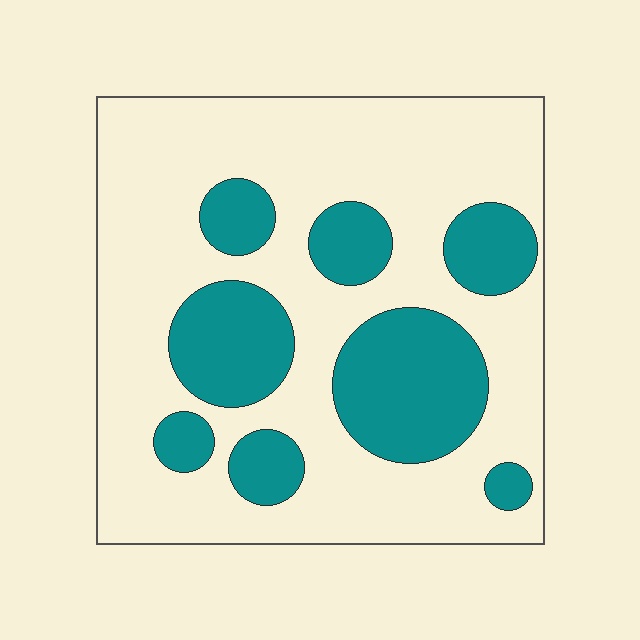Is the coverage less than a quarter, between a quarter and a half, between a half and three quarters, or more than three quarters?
Between a quarter and a half.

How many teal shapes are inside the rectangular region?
8.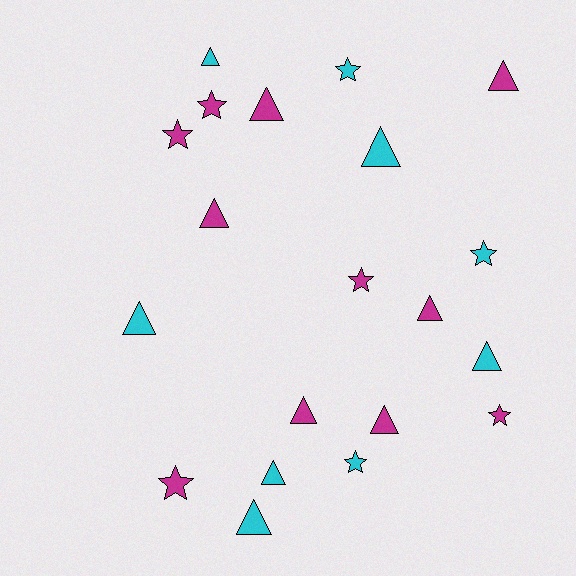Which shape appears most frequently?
Triangle, with 12 objects.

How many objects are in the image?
There are 20 objects.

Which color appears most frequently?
Magenta, with 11 objects.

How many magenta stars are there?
There are 5 magenta stars.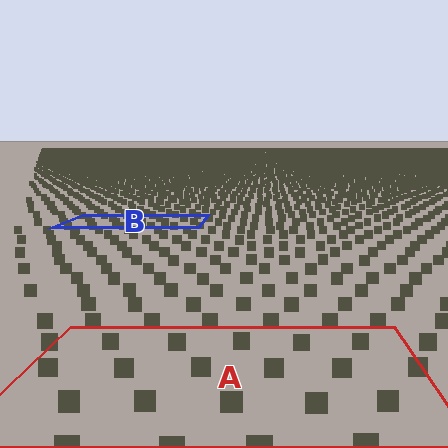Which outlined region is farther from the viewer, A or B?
Region B is farther from the viewer — the texture elements inside it appear smaller and more densely packed.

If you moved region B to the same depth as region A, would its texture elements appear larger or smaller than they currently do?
They would appear larger. At a closer depth, the same texture elements are projected at a bigger on-screen size.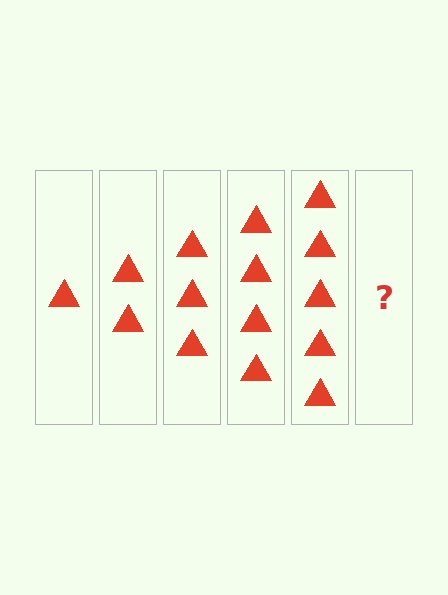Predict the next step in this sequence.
The next step is 6 triangles.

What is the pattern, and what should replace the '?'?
The pattern is that each step adds one more triangle. The '?' should be 6 triangles.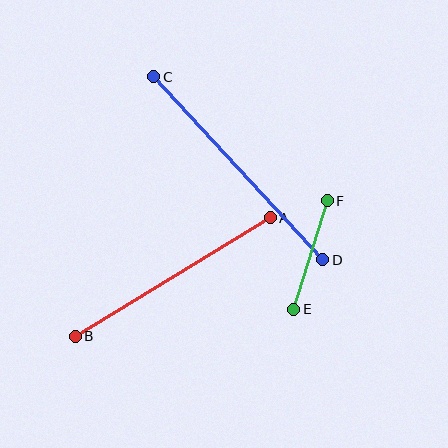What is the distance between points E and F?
The distance is approximately 113 pixels.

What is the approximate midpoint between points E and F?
The midpoint is at approximately (311, 255) pixels.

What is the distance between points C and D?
The distance is approximately 249 pixels.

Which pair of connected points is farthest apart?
Points C and D are farthest apart.